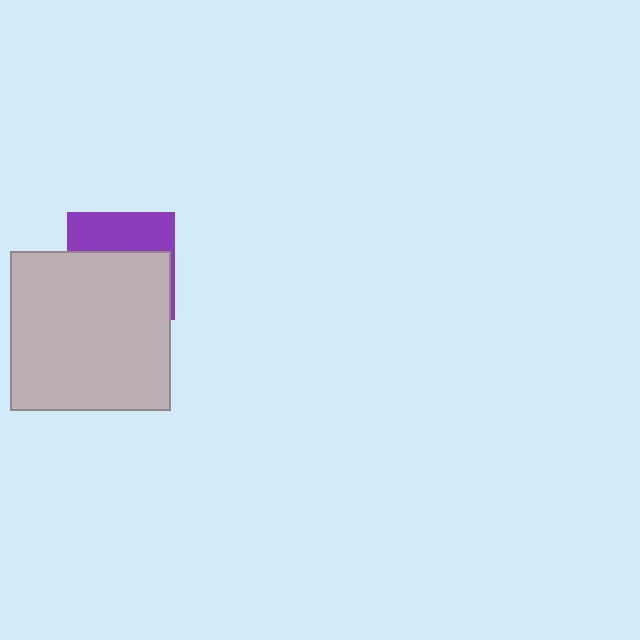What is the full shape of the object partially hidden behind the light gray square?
The partially hidden object is a purple square.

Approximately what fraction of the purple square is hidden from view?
Roughly 61% of the purple square is hidden behind the light gray square.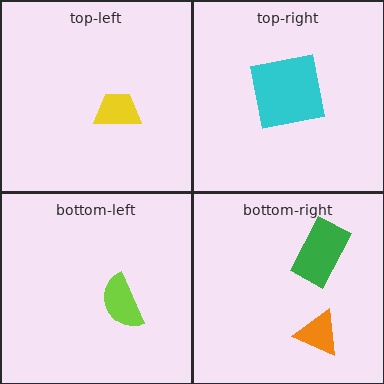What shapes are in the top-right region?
The cyan square.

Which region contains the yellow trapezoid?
The top-left region.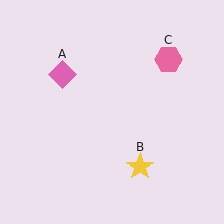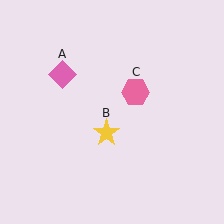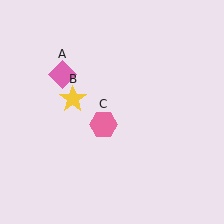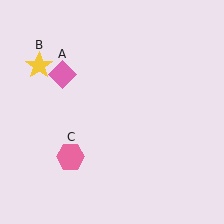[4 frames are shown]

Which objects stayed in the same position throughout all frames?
Pink diamond (object A) remained stationary.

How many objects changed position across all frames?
2 objects changed position: yellow star (object B), pink hexagon (object C).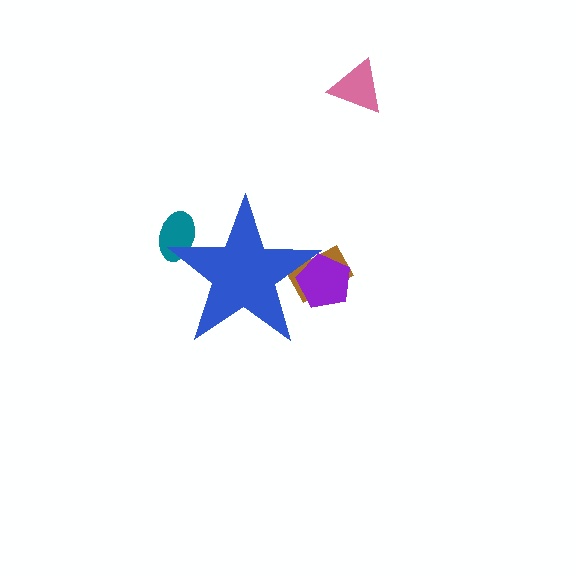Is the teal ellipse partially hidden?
Yes, the teal ellipse is partially hidden behind the blue star.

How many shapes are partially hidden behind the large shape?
3 shapes are partially hidden.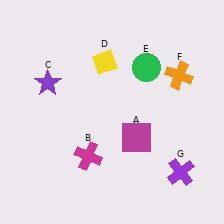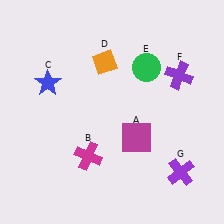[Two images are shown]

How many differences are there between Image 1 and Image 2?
There are 3 differences between the two images.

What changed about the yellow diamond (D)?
In Image 1, D is yellow. In Image 2, it changed to orange.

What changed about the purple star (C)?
In Image 1, C is purple. In Image 2, it changed to blue.